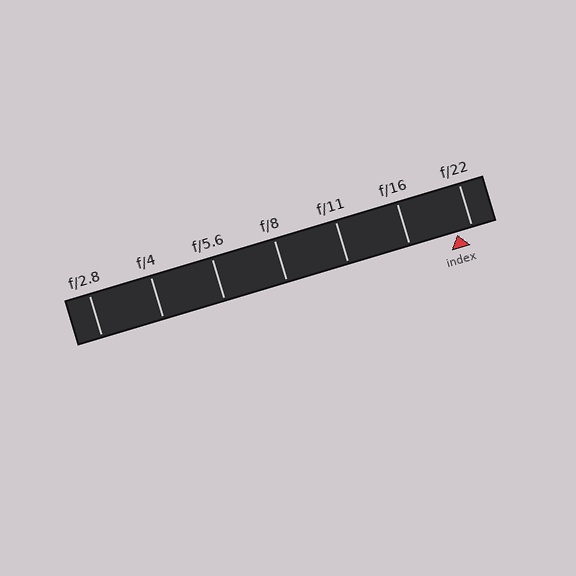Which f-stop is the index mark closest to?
The index mark is closest to f/22.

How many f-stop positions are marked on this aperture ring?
There are 7 f-stop positions marked.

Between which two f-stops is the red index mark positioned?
The index mark is between f/16 and f/22.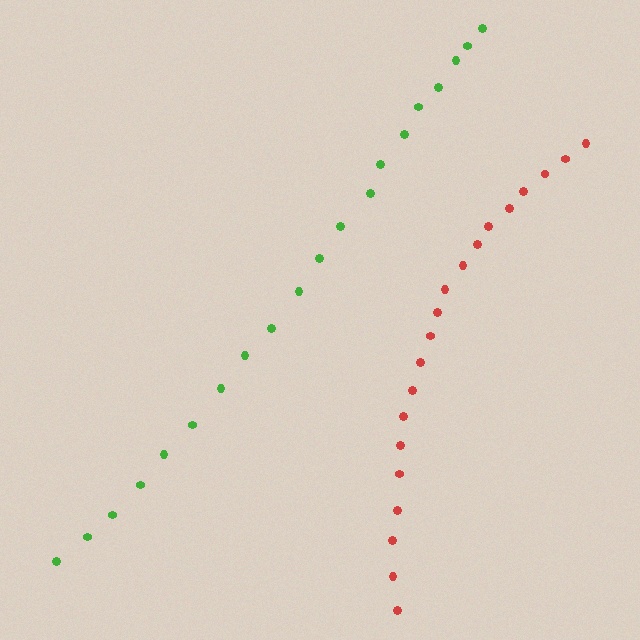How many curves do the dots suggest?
There are 2 distinct paths.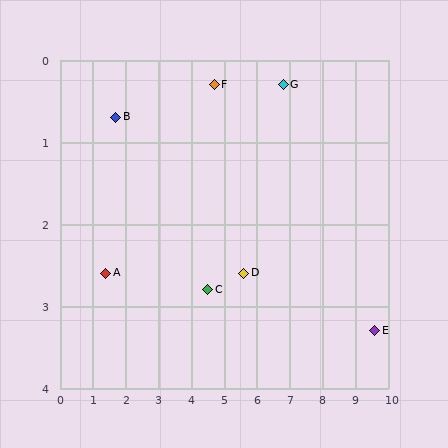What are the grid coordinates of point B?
Point B is at approximately (1.7, 0.7).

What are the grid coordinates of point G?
Point G is at approximately (6.8, 0.3).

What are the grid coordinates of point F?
Point F is at approximately (4.7, 0.3).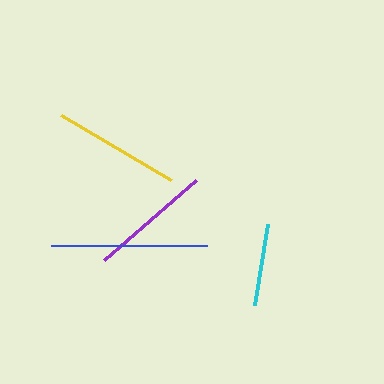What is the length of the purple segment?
The purple segment is approximately 122 pixels long.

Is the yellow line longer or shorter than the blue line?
The blue line is longer than the yellow line.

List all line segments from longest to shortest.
From longest to shortest: blue, yellow, purple, cyan.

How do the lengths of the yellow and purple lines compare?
The yellow and purple lines are approximately the same length.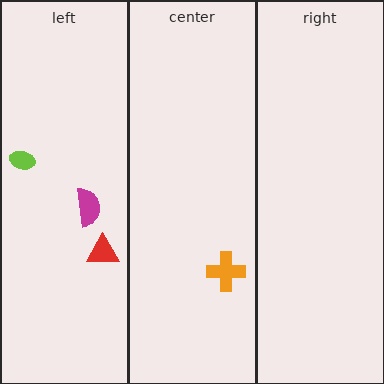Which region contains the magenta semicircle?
The left region.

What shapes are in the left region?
The magenta semicircle, the lime ellipse, the red triangle.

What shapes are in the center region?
The orange cross.